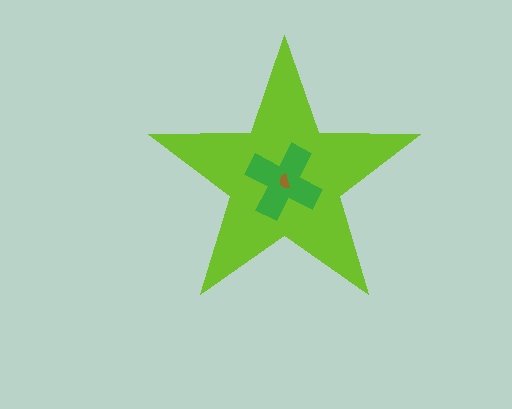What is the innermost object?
The brown semicircle.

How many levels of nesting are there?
3.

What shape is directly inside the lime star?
The green cross.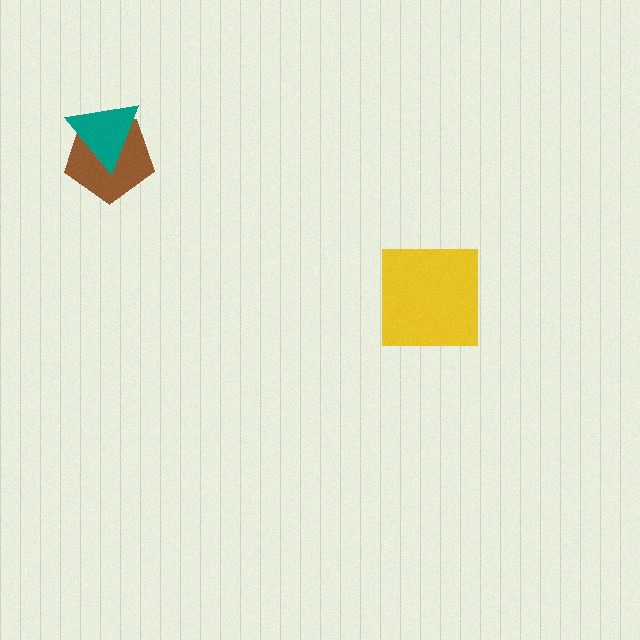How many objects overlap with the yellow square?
0 objects overlap with the yellow square.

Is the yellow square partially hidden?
No, no other shape covers it.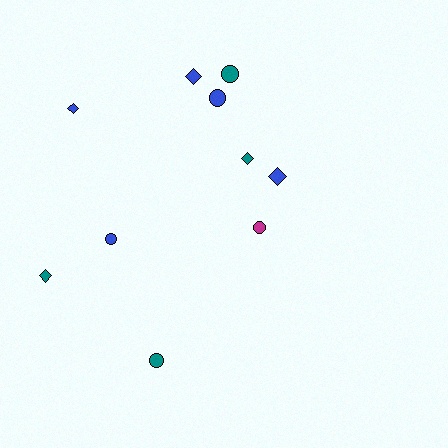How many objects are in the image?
There are 10 objects.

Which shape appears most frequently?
Circle, with 5 objects.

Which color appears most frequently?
Blue, with 5 objects.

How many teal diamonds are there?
There are 2 teal diamonds.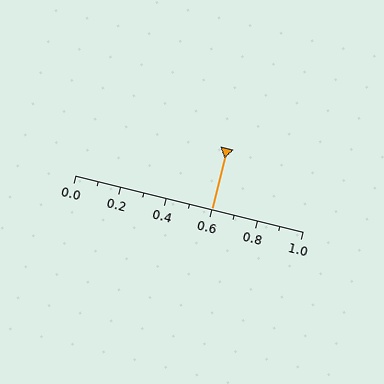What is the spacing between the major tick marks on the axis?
The major ticks are spaced 0.2 apart.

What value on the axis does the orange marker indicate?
The marker indicates approximately 0.6.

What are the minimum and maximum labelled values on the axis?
The axis runs from 0.0 to 1.0.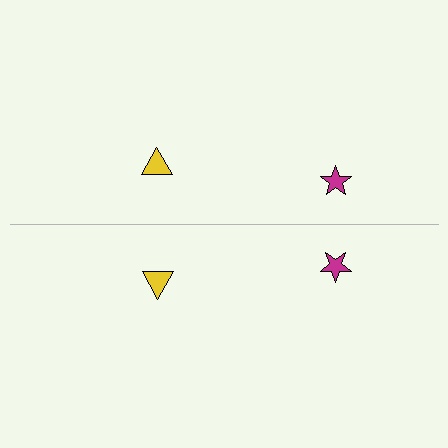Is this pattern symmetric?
Yes, this pattern has bilateral (reflection) symmetry.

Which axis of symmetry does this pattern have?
The pattern has a horizontal axis of symmetry running through the center of the image.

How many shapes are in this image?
There are 4 shapes in this image.